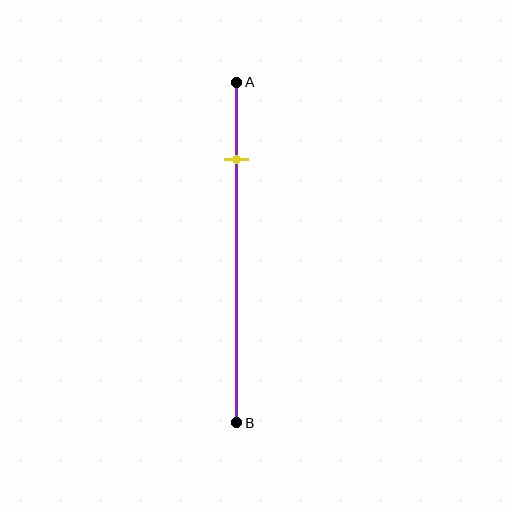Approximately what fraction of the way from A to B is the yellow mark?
The yellow mark is approximately 25% of the way from A to B.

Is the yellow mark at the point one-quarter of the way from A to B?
Yes, the mark is approximately at the one-quarter point.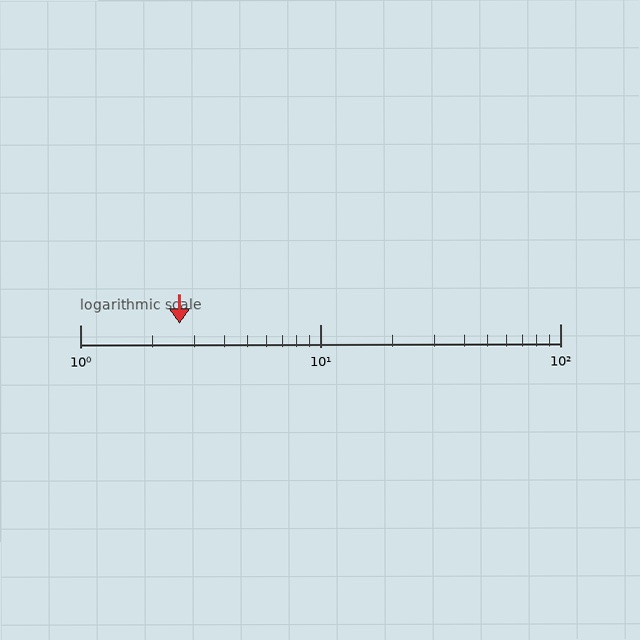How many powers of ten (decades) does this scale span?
The scale spans 2 decades, from 1 to 100.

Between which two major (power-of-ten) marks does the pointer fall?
The pointer is between 1 and 10.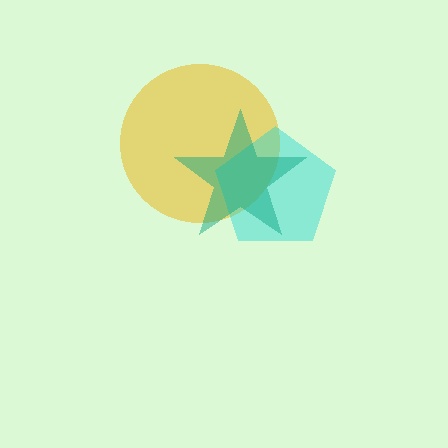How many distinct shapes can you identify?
There are 3 distinct shapes: a yellow circle, a cyan pentagon, a teal star.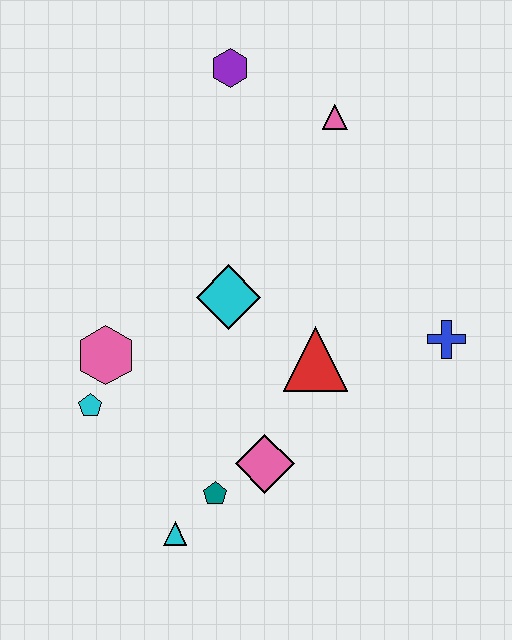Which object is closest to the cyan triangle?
The teal pentagon is closest to the cyan triangle.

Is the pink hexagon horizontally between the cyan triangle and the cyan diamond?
No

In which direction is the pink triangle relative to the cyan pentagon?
The pink triangle is above the cyan pentagon.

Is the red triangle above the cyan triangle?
Yes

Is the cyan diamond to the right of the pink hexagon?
Yes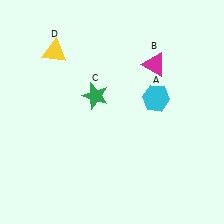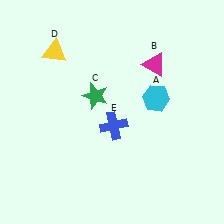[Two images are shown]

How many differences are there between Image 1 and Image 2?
There is 1 difference between the two images.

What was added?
A blue cross (E) was added in Image 2.